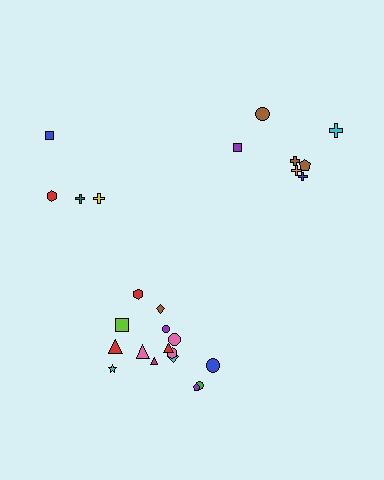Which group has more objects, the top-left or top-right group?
The top-right group.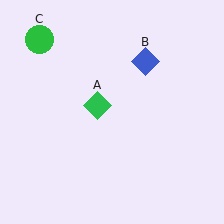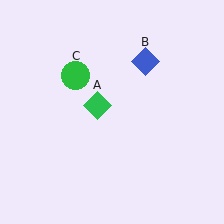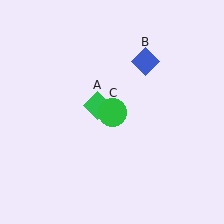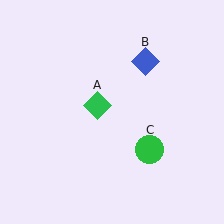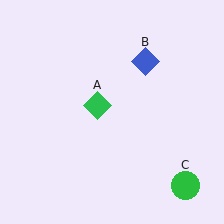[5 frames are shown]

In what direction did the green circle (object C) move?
The green circle (object C) moved down and to the right.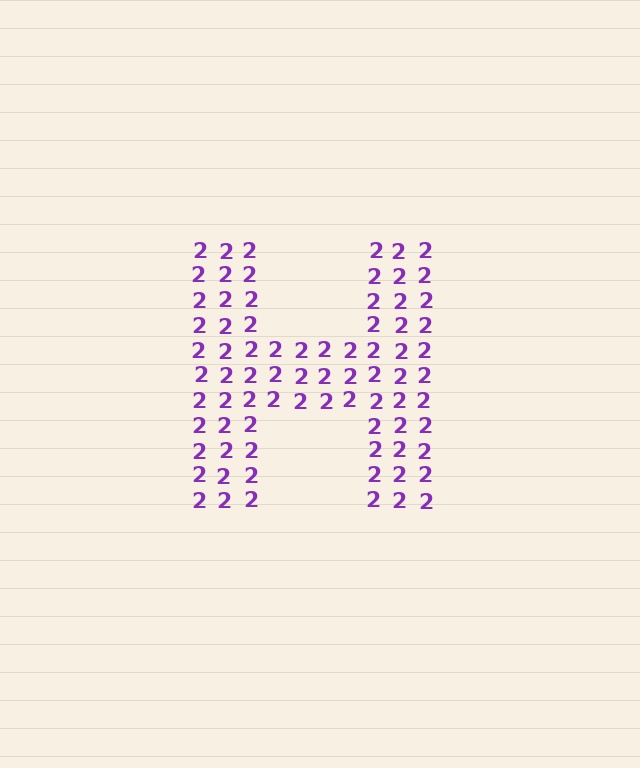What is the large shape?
The large shape is the letter H.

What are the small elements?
The small elements are digit 2's.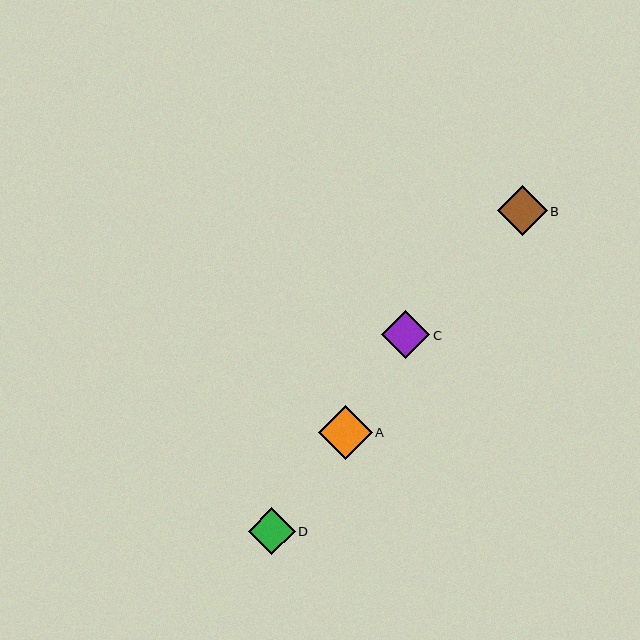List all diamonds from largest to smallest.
From largest to smallest: A, B, C, D.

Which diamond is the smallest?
Diamond D is the smallest with a size of approximately 47 pixels.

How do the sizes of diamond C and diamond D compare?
Diamond C and diamond D are approximately the same size.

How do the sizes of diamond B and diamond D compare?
Diamond B and diamond D are approximately the same size.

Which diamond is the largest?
Diamond A is the largest with a size of approximately 53 pixels.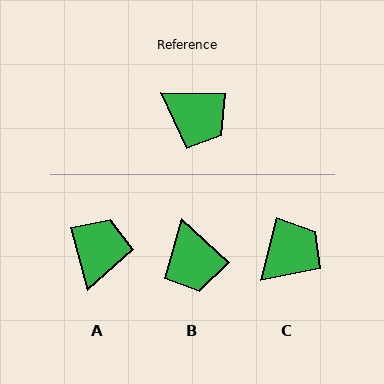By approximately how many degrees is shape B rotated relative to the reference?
Approximately 41 degrees clockwise.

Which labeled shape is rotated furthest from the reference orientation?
A, about 107 degrees away.